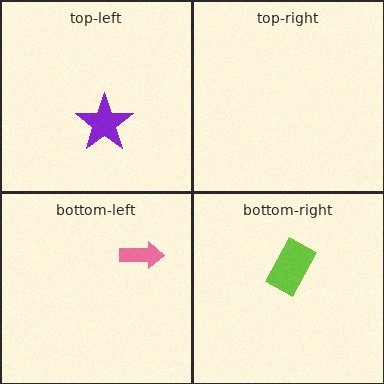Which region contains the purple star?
The top-left region.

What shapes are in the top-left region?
The purple star.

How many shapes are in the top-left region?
1.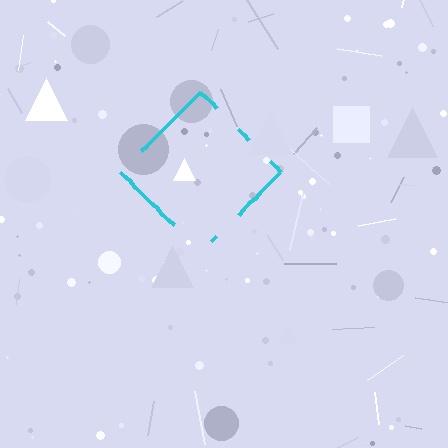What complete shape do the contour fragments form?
The contour fragments form a diamond.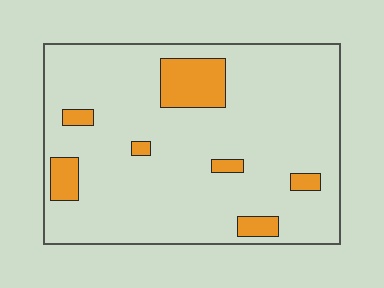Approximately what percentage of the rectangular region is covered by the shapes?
Approximately 10%.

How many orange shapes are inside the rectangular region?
7.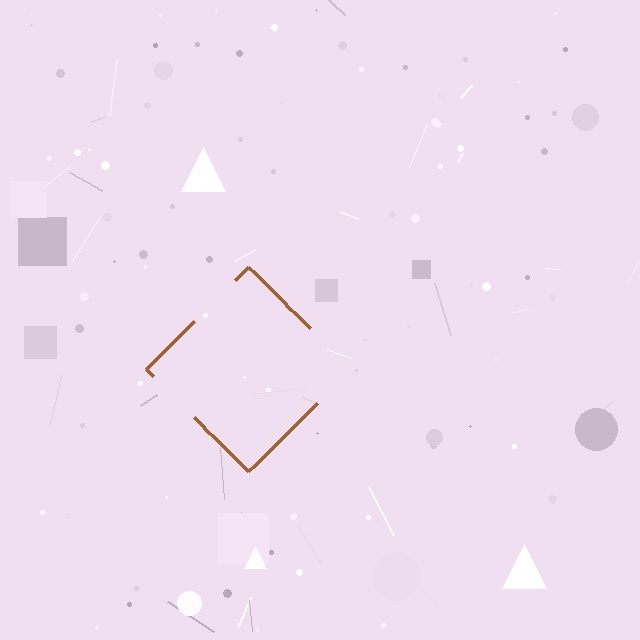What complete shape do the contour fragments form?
The contour fragments form a diamond.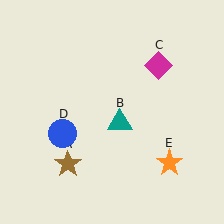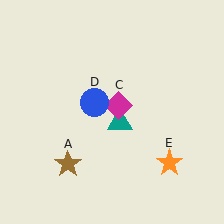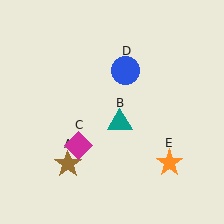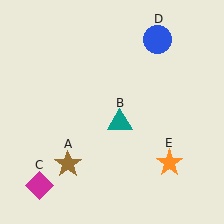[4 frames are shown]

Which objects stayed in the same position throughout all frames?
Brown star (object A) and teal triangle (object B) and orange star (object E) remained stationary.